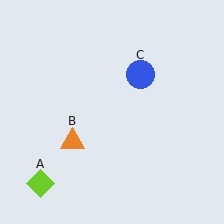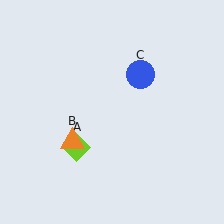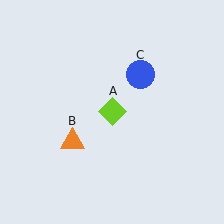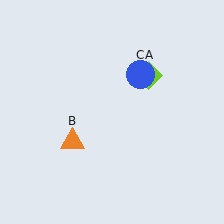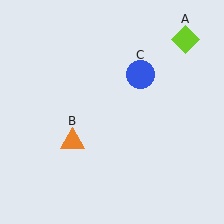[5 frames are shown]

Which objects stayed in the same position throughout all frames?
Orange triangle (object B) and blue circle (object C) remained stationary.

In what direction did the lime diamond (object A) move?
The lime diamond (object A) moved up and to the right.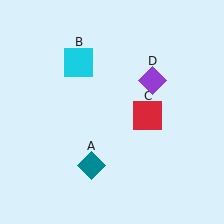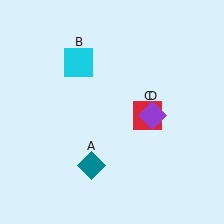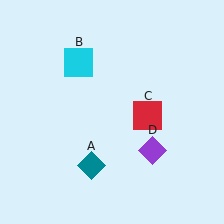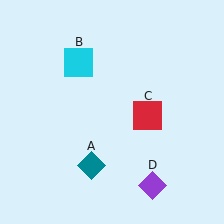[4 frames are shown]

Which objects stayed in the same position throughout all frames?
Teal diamond (object A) and cyan square (object B) and red square (object C) remained stationary.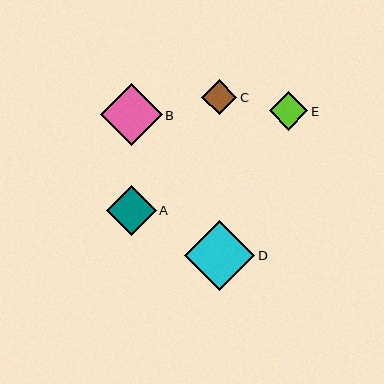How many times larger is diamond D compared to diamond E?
Diamond D is approximately 1.8 times the size of diamond E.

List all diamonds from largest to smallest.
From largest to smallest: D, B, A, E, C.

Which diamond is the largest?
Diamond D is the largest with a size of approximately 70 pixels.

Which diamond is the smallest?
Diamond C is the smallest with a size of approximately 35 pixels.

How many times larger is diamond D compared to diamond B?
Diamond D is approximately 1.1 times the size of diamond B.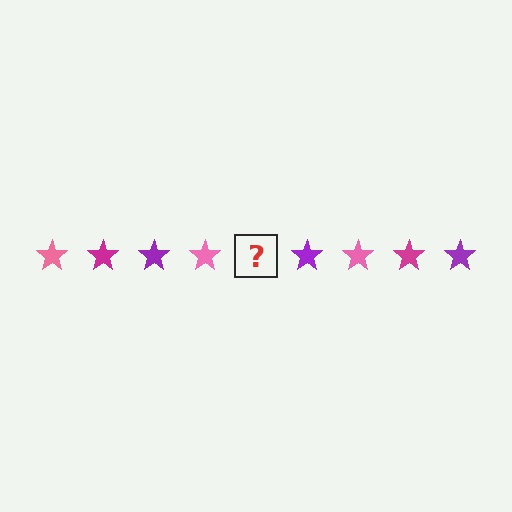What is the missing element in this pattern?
The missing element is a magenta star.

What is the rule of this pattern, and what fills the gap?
The rule is that the pattern cycles through pink, magenta, purple stars. The gap should be filled with a magenta star.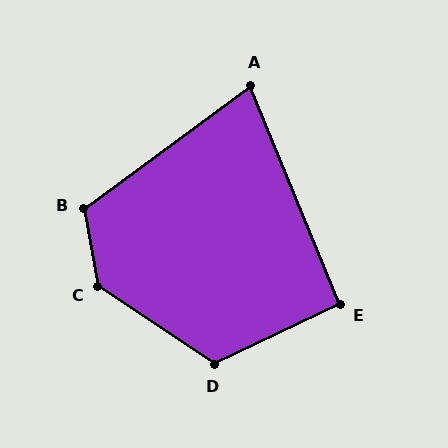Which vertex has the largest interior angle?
C, at approximately 134 degrees.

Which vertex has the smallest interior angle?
A, at approximately 76 degrees.